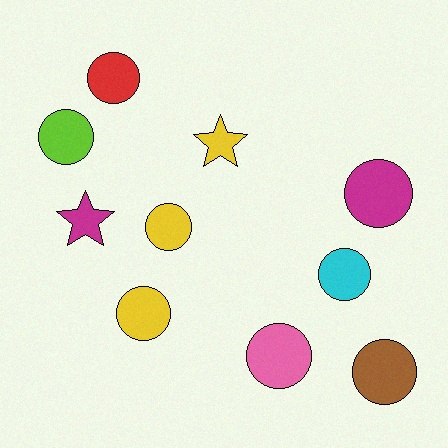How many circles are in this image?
There are 8 circles.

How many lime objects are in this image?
There is 1 lime object.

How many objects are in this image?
There are 10 objects.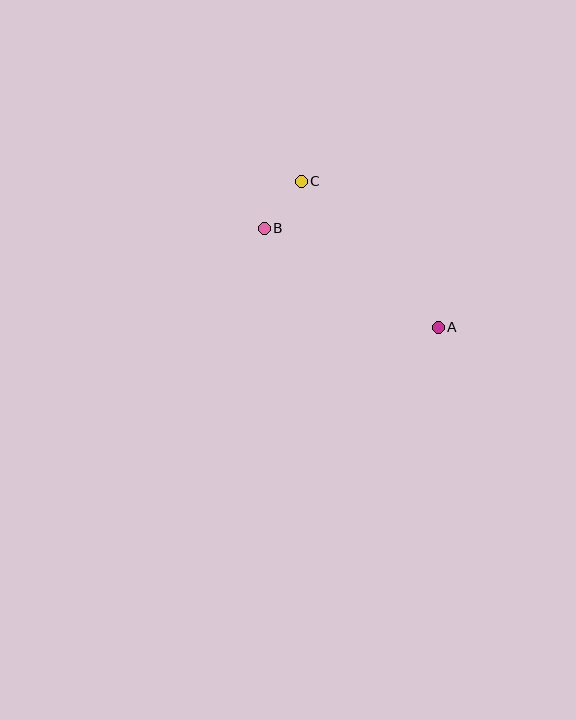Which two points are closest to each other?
Points B and C are closest to each other.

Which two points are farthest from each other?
Points A and B are farthest from each other.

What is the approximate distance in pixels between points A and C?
The distance between A and C is approximately 200 pixels.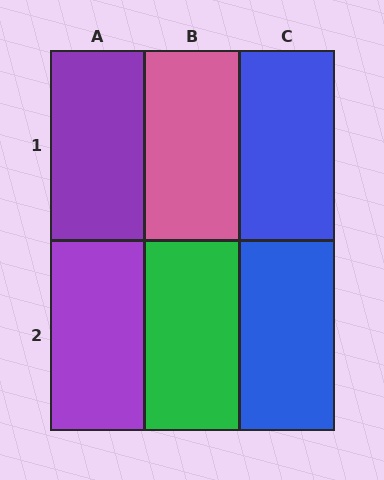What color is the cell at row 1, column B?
Pink.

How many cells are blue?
2 cells are blue.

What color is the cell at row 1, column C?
Blue.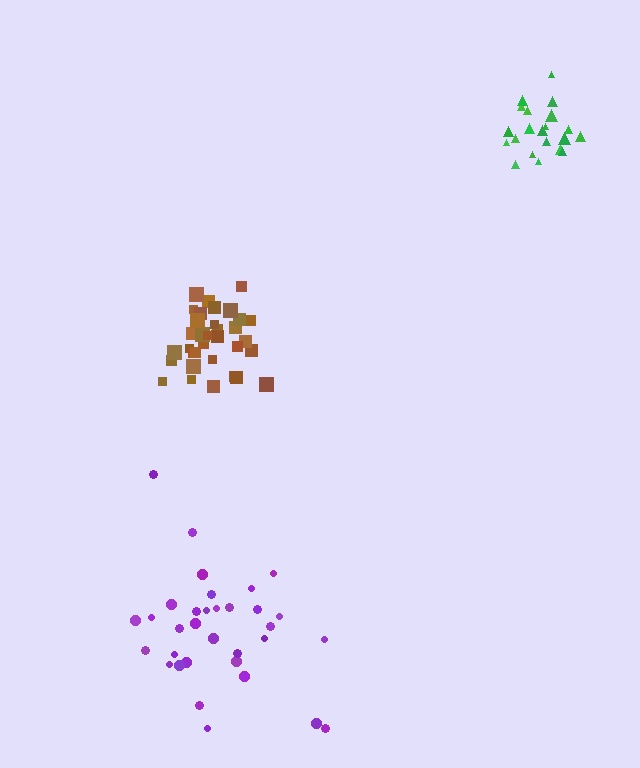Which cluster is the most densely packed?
Brown.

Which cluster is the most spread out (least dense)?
Purple.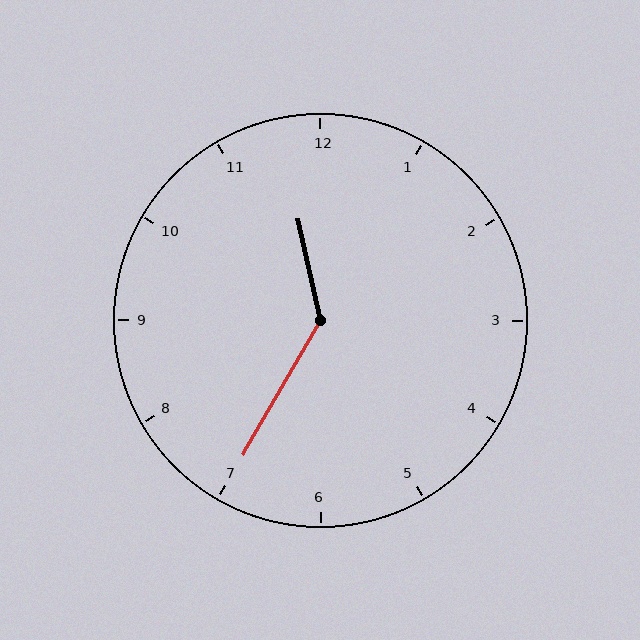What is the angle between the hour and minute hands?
Approximately 138 degrees.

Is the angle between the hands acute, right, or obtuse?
It is obtuse.